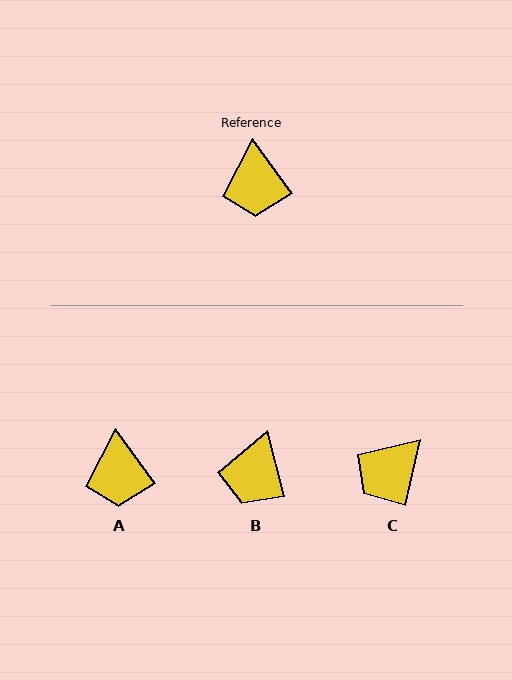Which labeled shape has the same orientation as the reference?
A.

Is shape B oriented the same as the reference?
No, it is off by about 22 degrees.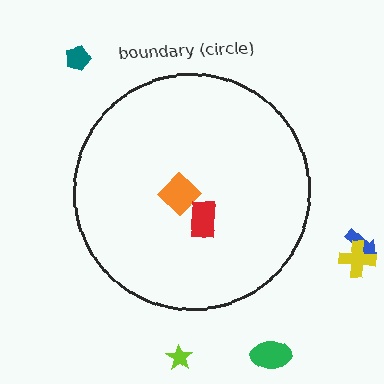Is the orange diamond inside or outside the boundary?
Inside.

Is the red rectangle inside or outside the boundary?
Inside.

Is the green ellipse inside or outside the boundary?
Outside.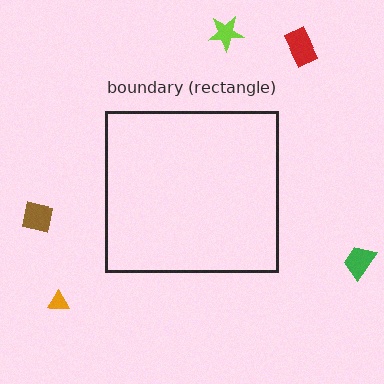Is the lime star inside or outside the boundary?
Outside.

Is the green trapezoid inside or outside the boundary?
Outside.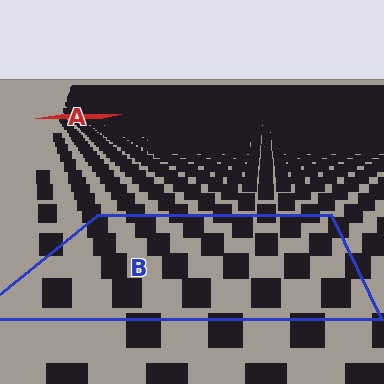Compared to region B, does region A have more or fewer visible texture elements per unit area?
Region A has more texture elements per unit area — they are packed more densely because it is farther away.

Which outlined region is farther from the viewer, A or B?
Region A is farther from the viewer — the texture elements inside it appear smaller and more densely packed.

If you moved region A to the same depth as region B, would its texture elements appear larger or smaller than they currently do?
They would appear larger. At a closer depth, the same texture elements are projected at a bigger on-screen size.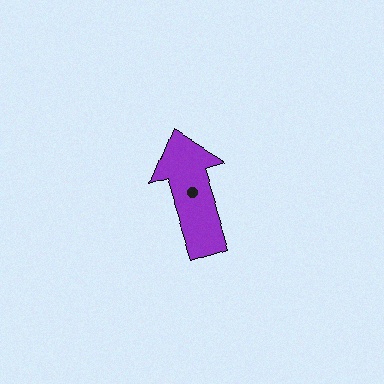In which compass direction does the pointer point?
North.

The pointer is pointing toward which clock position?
Roughly 11 o'clock.